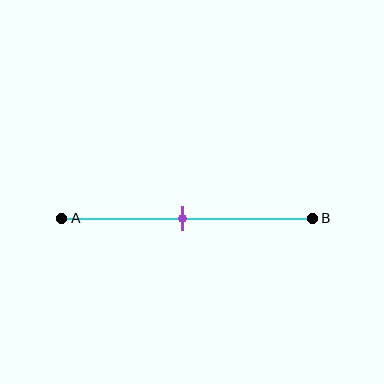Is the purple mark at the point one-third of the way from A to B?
No, the mark is at about 50% from A, not at the 33% one-third point.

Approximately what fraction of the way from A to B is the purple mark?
The purple mark is approximately 50% of the way from A to B.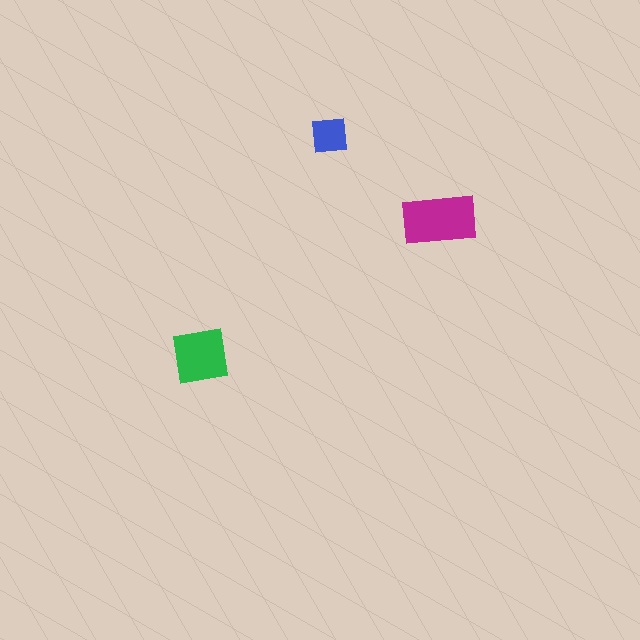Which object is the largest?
The magenta rectangle.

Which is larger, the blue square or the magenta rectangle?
The magenta rectangle.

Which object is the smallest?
The blue square.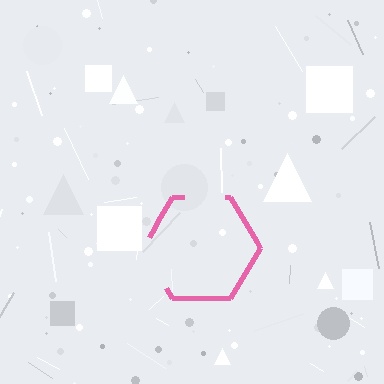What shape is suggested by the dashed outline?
The dashed outline suggests a hexagon.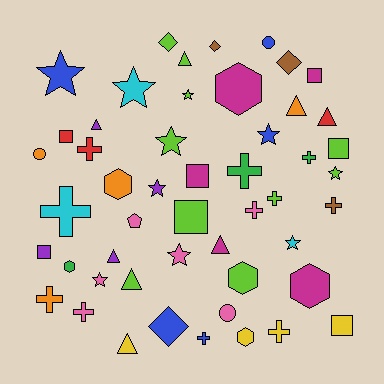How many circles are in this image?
There are 3 circles.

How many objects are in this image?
There are 50 objects.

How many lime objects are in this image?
There are 10 lime objects.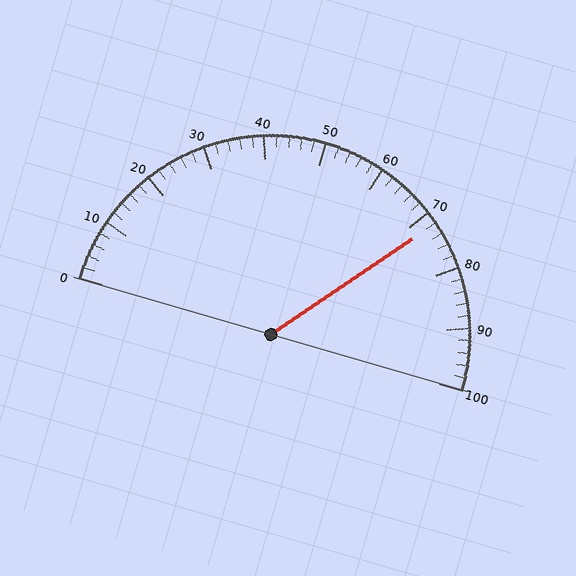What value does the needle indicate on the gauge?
The needle indicates approximately 72.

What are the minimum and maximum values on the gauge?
The gauge ranges from 0 to 100.